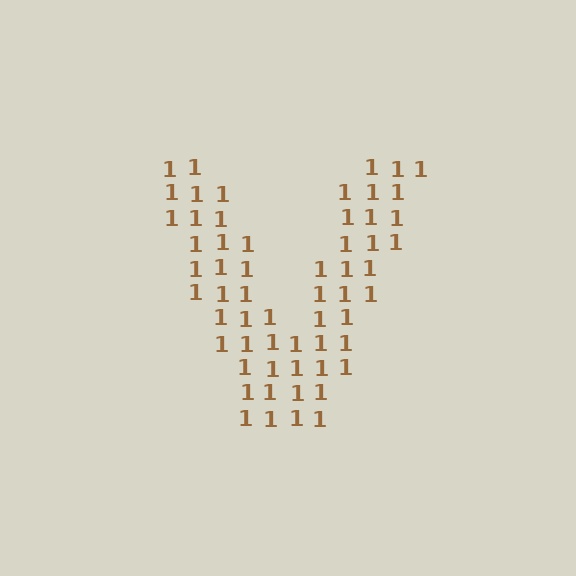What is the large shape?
The large shape is the letter V.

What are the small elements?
The small elements are digit 1's.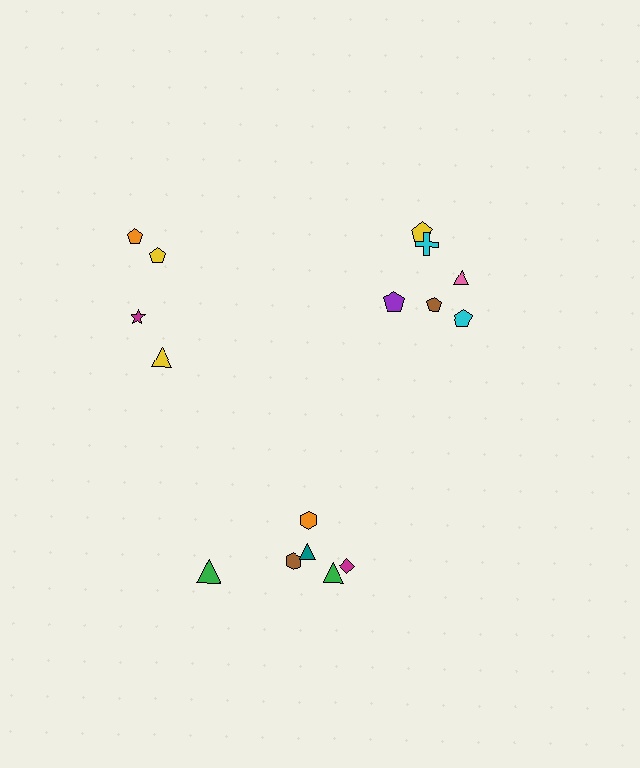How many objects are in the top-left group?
There are 4 objects.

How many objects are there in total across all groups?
There are 16 objects.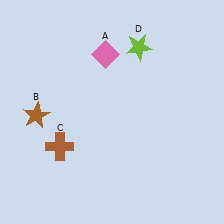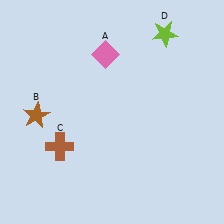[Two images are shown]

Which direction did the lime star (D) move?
The lime star (D) moved right.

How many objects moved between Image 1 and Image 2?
1 object moved between the two images.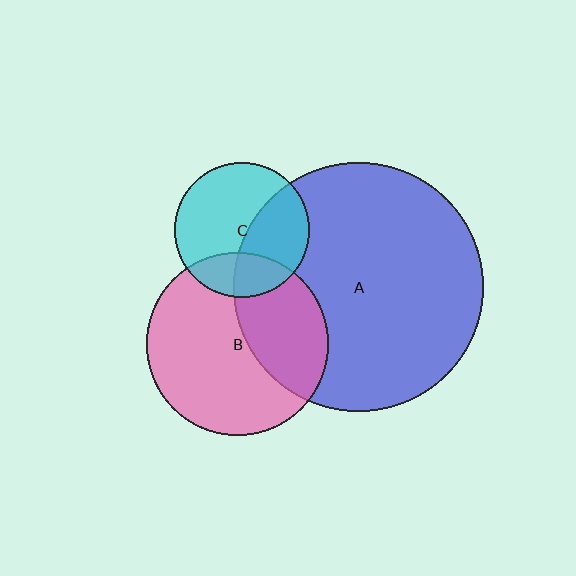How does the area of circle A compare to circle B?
Approximately 1.9 times.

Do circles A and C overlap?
Yes.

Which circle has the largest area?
Circle A (blue).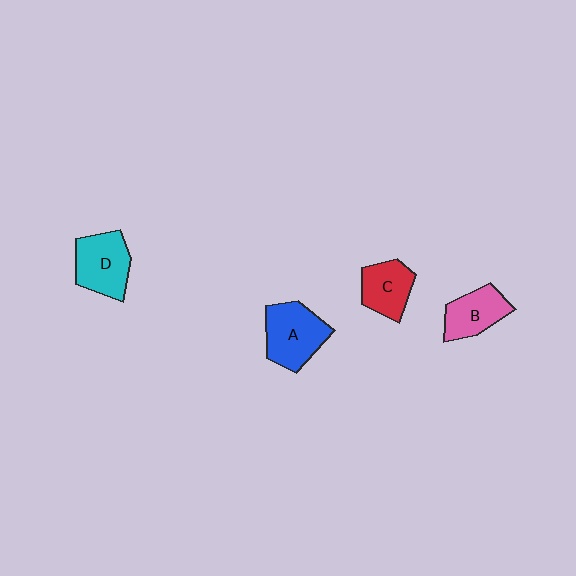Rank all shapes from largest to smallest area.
From largest to smallest: A (blue), D (cyan), B (pink), C (red).